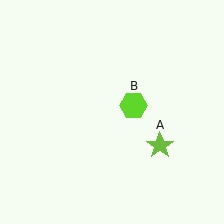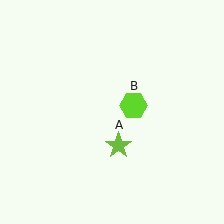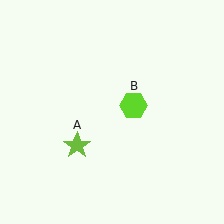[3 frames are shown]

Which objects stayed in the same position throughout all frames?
Lime hexagon (object B) remained stationary.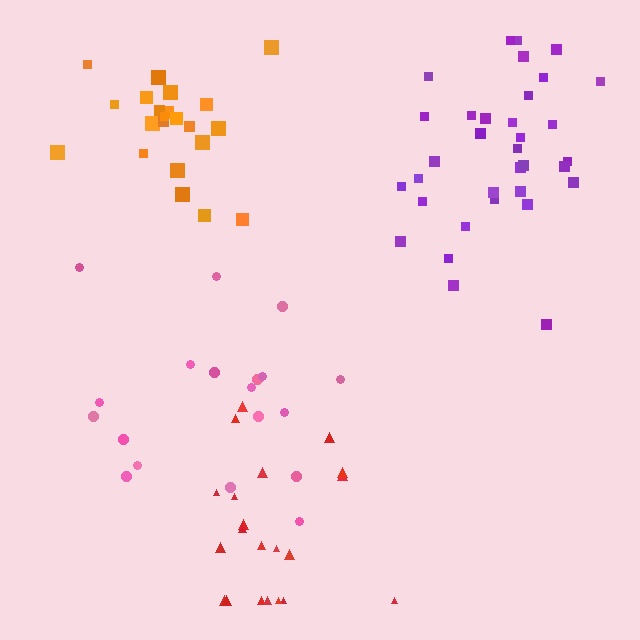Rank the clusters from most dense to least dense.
purple, orange, red, pink.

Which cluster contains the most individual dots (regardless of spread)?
Purple (35).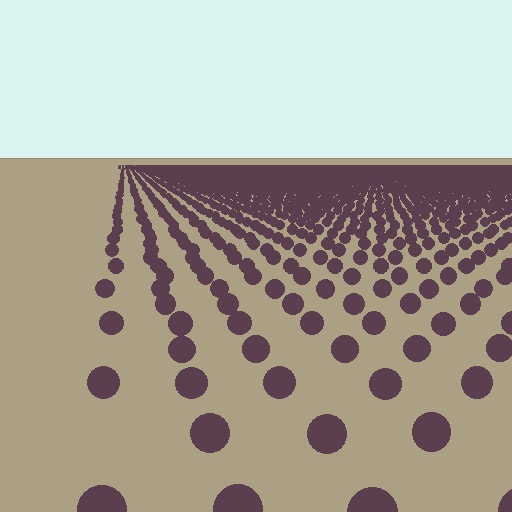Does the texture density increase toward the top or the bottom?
Density increases toward the top.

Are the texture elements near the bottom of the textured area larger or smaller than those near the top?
Larger. Near the bottom, elements are closer to the viewer and appear at a bigger on-screen size.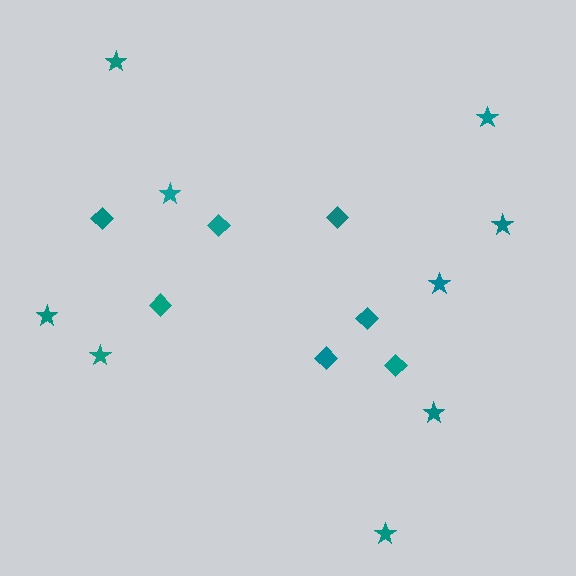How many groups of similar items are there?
There are 2 groups: one group of stars (9) and one group of diamonds (7).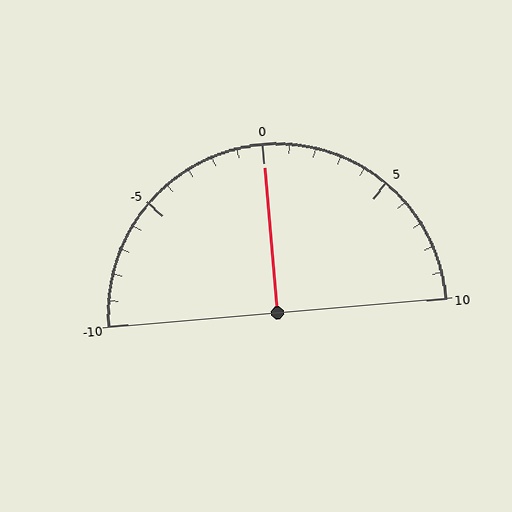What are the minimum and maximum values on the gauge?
The gauge ranges from -10 to 10.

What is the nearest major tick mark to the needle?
The nearest major tick mark is 0.